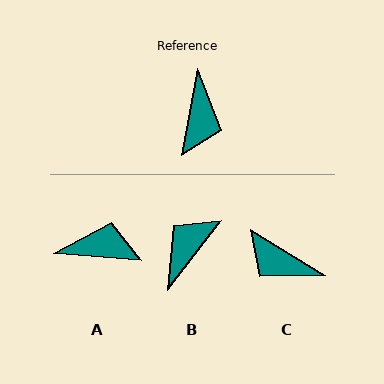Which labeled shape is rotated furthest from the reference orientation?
B, about 153 degrees away.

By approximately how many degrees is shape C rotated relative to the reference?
Approximately 111 degrees clockwise.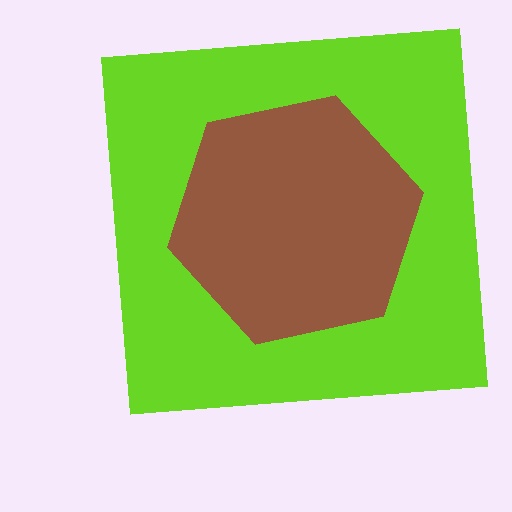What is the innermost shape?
The brown hexagon.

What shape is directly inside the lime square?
The brown hexagon.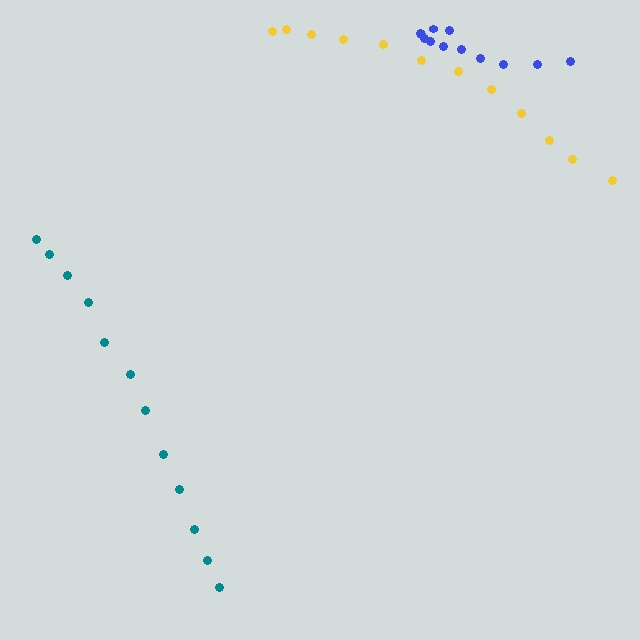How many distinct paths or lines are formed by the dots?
There are 3 distinct paths.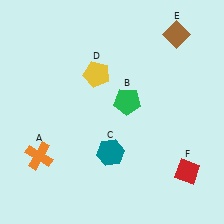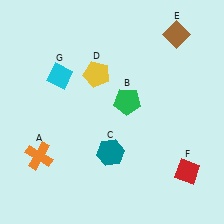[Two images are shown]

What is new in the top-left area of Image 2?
A cyan diamond (G) was added in the top-left area of Image 2.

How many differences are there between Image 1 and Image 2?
There is 1 difference between the two images.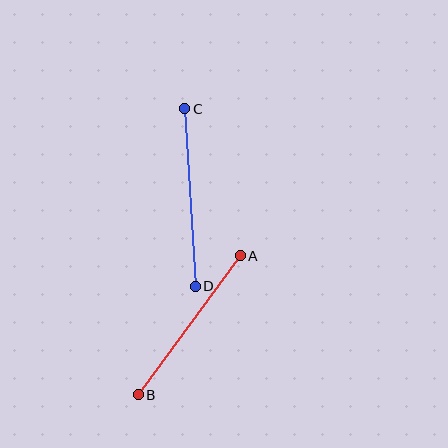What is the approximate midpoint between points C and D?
The midpoint is at approximately (190, 198) pixels.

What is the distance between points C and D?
The distance is approximately 178 pixels.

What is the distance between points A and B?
The distance is approximately 173 pixels.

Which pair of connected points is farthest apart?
Points C and D are farthest apart.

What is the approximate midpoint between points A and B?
The midpoint is at approximately (189, 325) pixels.